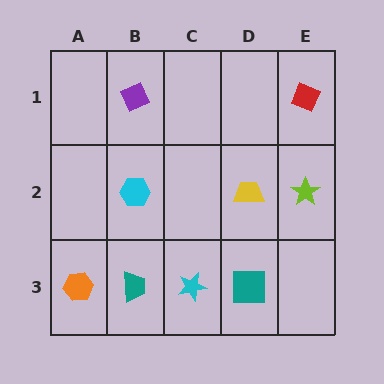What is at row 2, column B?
A cyan hexagon.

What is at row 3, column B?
A teal trapezoid.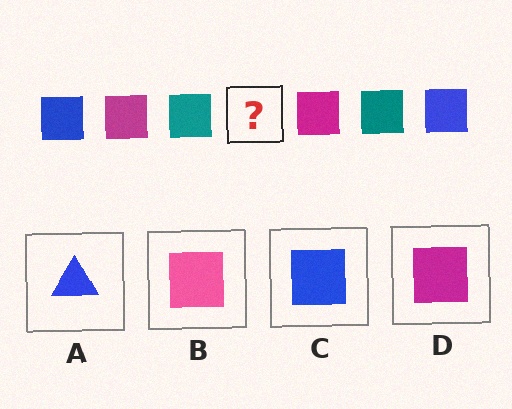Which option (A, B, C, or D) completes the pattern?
C.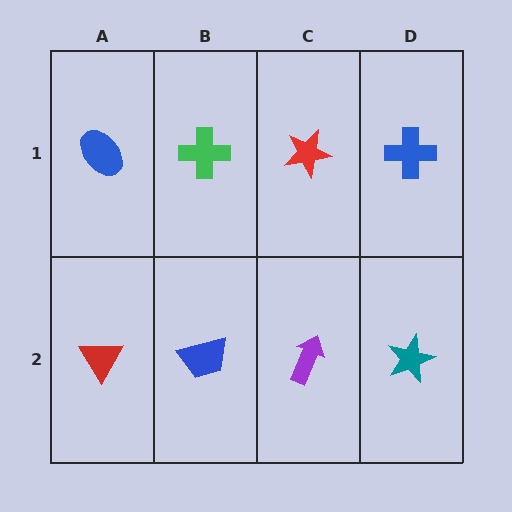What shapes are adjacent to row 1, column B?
A blue trapezoid (row 2, column B), a blue ellipse (row 1, column A), a red star (row 1, column C).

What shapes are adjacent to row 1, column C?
A purple arrow (row 2, column C), a green cross (row 1, column B), a blue cross (row 1, column D).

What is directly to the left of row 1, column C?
A green cross.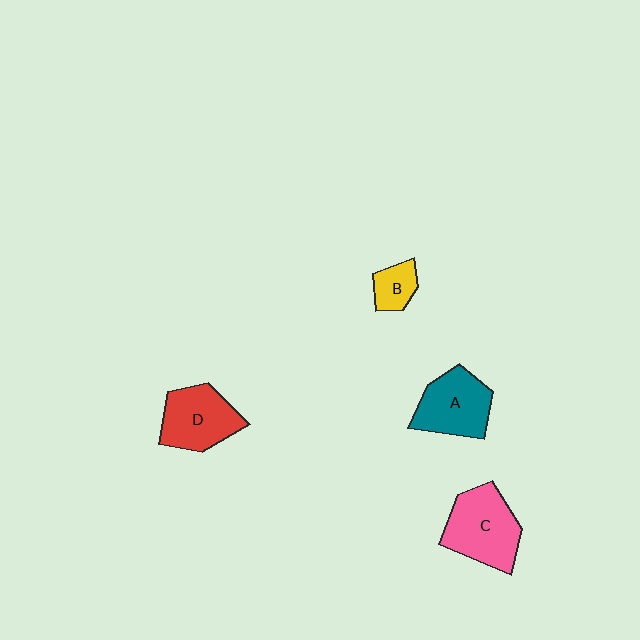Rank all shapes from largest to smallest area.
From largest to smallest: C (pink), A (teal), D (red), B (yellow).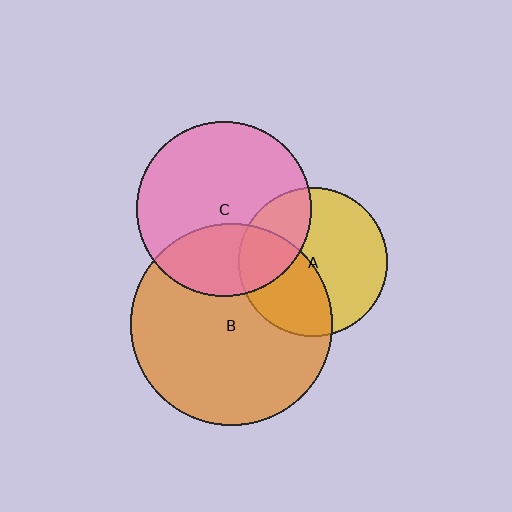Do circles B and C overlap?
Yes.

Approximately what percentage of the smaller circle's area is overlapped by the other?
Approximately 30%.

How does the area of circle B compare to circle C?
Approximately 1.3 times.